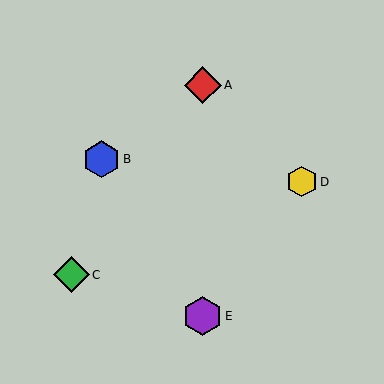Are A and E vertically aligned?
Yes, both are at x≈203.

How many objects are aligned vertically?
2 objects (A, E) are aligned vertically.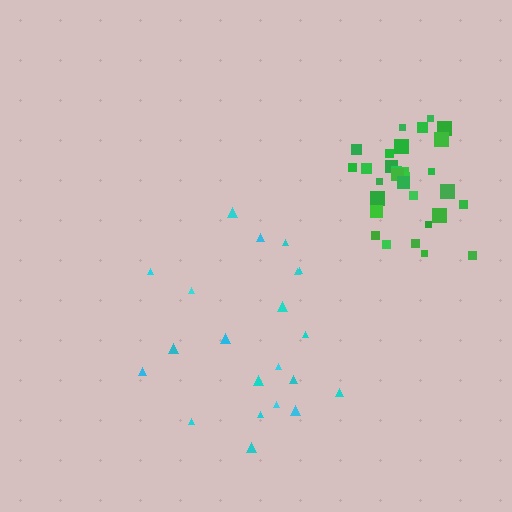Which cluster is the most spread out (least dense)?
Cyan.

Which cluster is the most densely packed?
Green.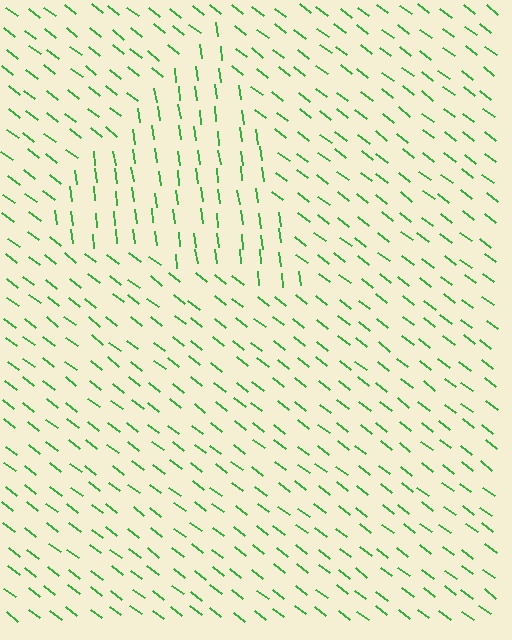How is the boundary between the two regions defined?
The boundary is defined purely by a change in line orientation (approximately 45 degrees difference). All lines are the same color and thickness.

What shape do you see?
I see a triangle.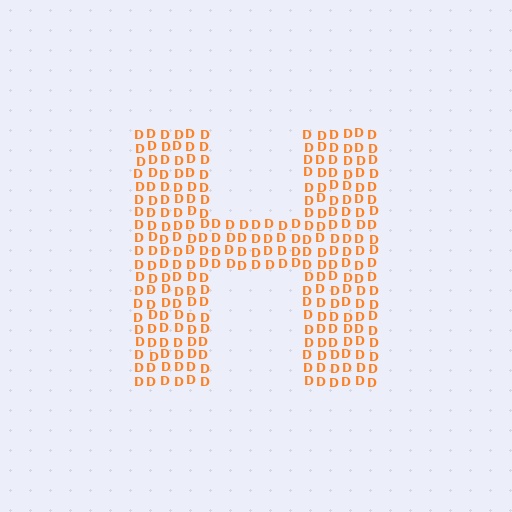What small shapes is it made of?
It is made of small letter D's.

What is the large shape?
The large shape is the letter H.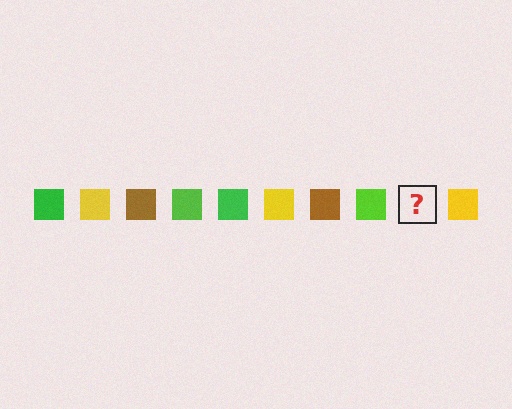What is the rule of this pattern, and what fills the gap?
The rule is that the pattern cycles through green, yellow, brown, lime squares. The gap should be filled with a green square.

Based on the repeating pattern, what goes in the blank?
The blank should be a green square.